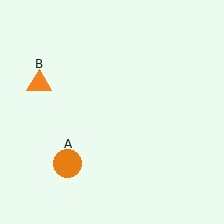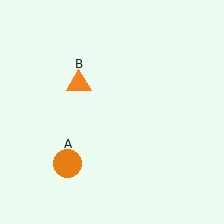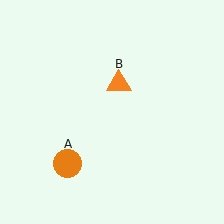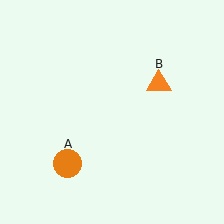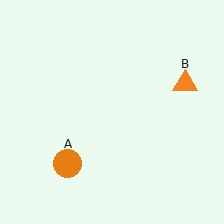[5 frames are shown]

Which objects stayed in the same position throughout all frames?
Orange circle (object A) remained stationary.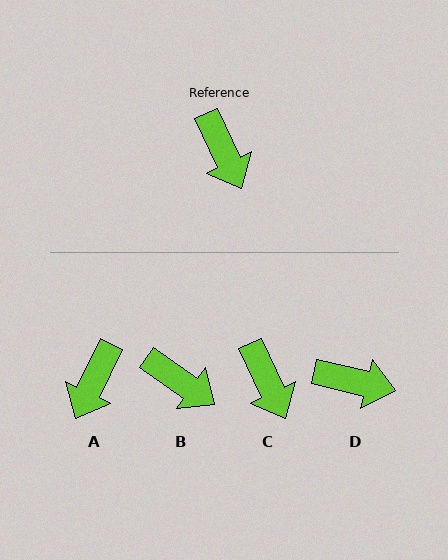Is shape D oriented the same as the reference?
No, it is off by about 51 degrees.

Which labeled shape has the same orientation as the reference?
C.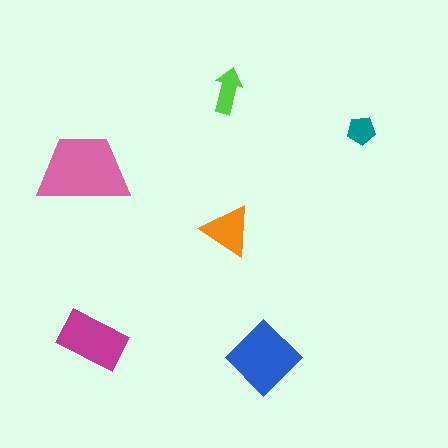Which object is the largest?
The pink trapezoid.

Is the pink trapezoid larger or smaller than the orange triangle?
Larger.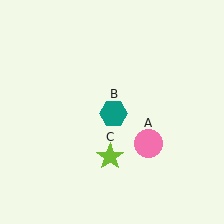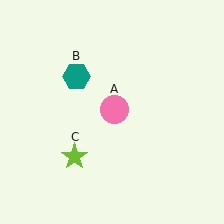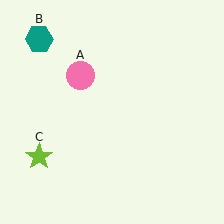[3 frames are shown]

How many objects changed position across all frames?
3 objects changed position: pink circle (object A), teal hexagon (object B), lime star (object C).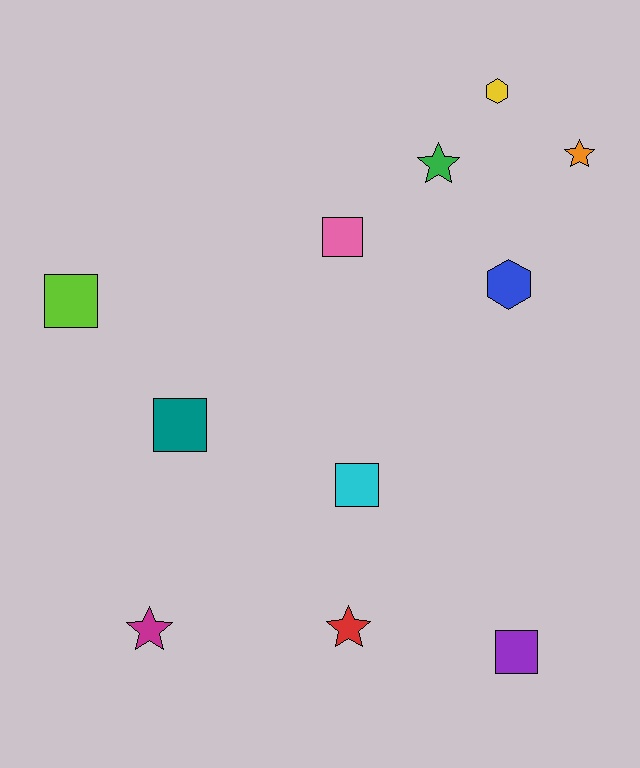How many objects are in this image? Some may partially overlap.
There are 11 objects.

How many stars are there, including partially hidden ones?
There are 4 stars.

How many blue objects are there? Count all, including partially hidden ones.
There is 1 blue object.